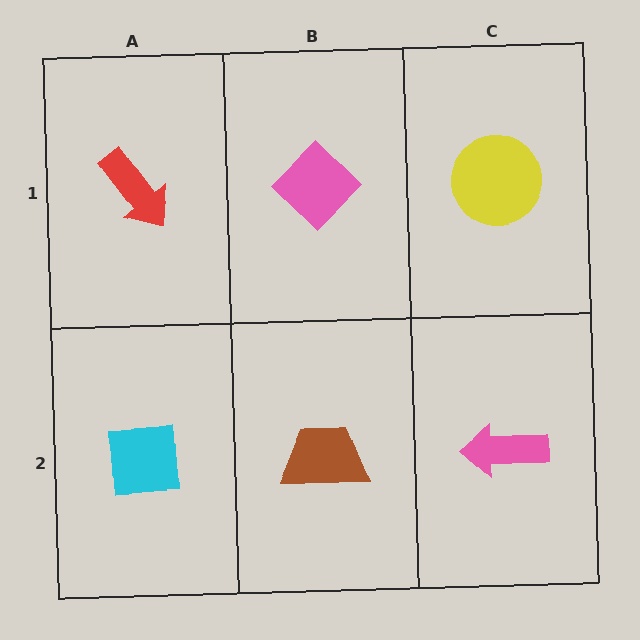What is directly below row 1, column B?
A brown trapezoid.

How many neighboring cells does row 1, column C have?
2.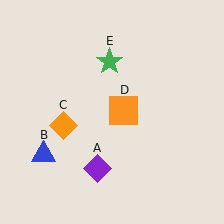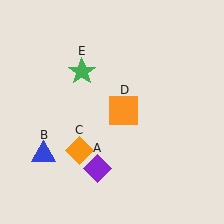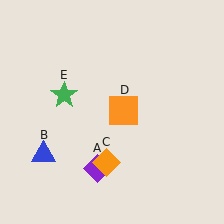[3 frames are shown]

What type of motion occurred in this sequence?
The orange diamond (object C), green star (object E) rotated counterclockwise around the center of the scene.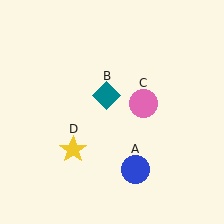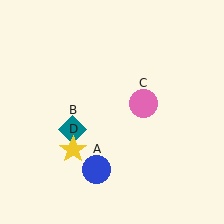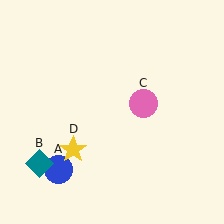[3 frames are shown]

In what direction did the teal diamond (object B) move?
The teal diamond (object B) moved down and to the left.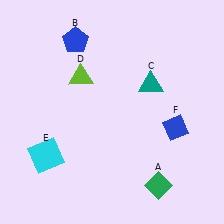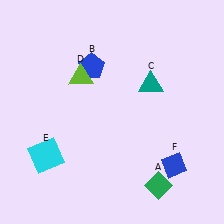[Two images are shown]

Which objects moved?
The objects that moved are: the blue pentagon (B), the blue diamond (F).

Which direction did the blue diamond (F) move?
The blue diamond (F) moved down.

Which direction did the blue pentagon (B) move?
The blue pentagon (B) moved down.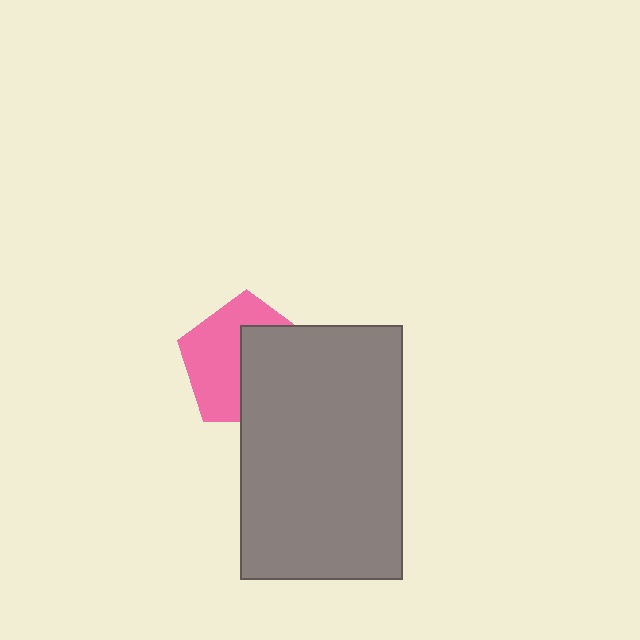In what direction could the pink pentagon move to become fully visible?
The pink pentagon could move left. That would shift it out from behind the gray rectangle entirely.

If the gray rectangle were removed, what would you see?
You would see the complete pink pentagon.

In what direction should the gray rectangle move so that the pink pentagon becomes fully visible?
The gray rectangle should move right. That is the shortest direction to clear the overlap and leave the pink pentagon fully visible.